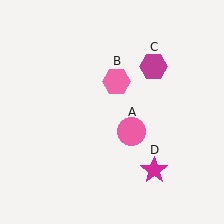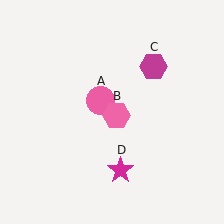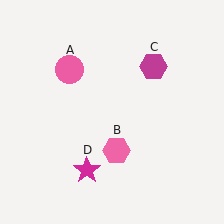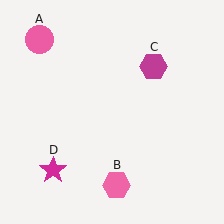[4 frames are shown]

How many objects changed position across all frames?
3 objects changed position: pink circle (object A), pink hexagon (object B), magenta star (object D).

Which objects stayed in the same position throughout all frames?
Magenta hexagon (object C) remained stationary.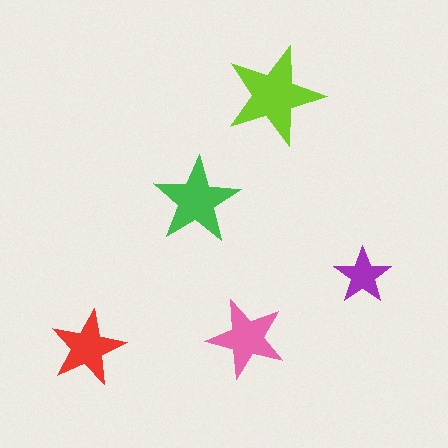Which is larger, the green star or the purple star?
The green one.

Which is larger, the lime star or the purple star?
The lime one.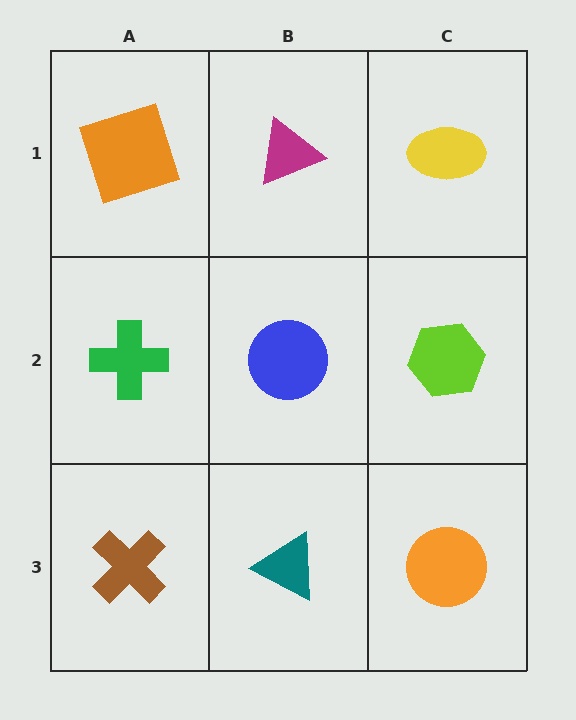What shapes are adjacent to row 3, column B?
A blue circle (row 2, column B), a brown cross (row 3, column A), an orange circle (row 3, column C).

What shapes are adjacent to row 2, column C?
A yellow ellipse (row 1, column C), an orange circle (row 3, column C), a blue circle (row 2, column B).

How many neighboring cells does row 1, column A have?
2.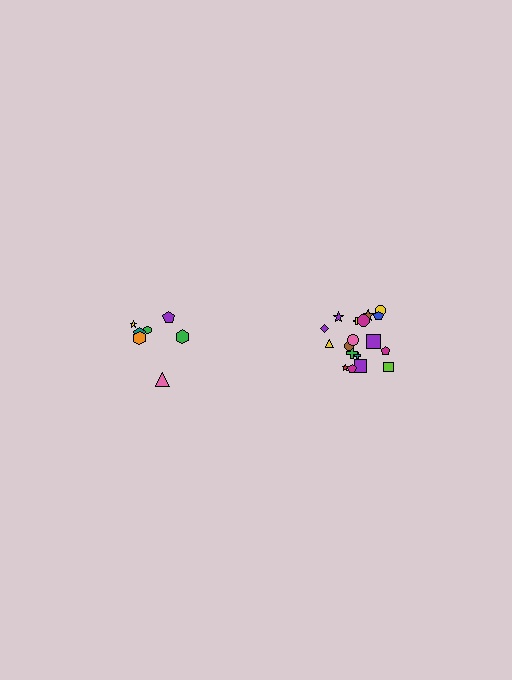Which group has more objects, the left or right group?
The right group.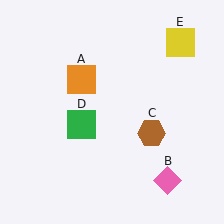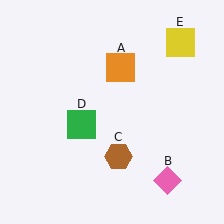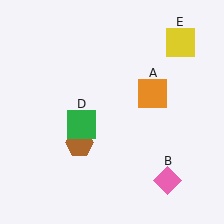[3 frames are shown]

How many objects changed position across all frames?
2 objects changed position: orange square (object A), brown hexagon (object C).